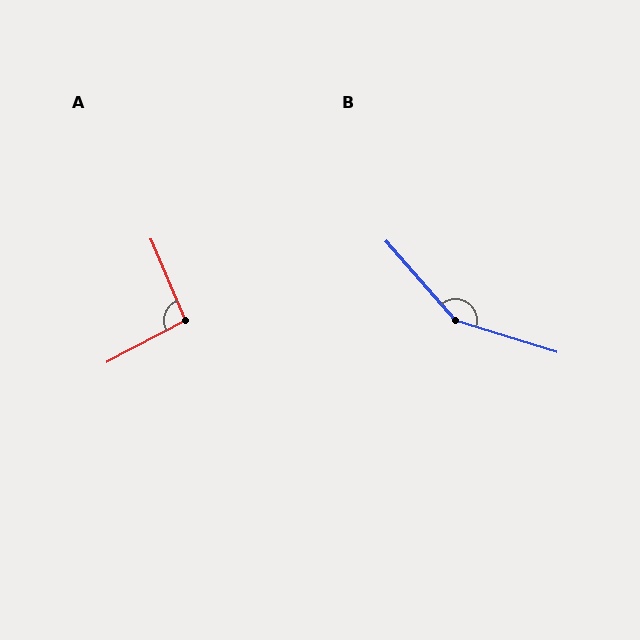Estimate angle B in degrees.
Approximately 148 degrees.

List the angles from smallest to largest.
A (95°), B (148°).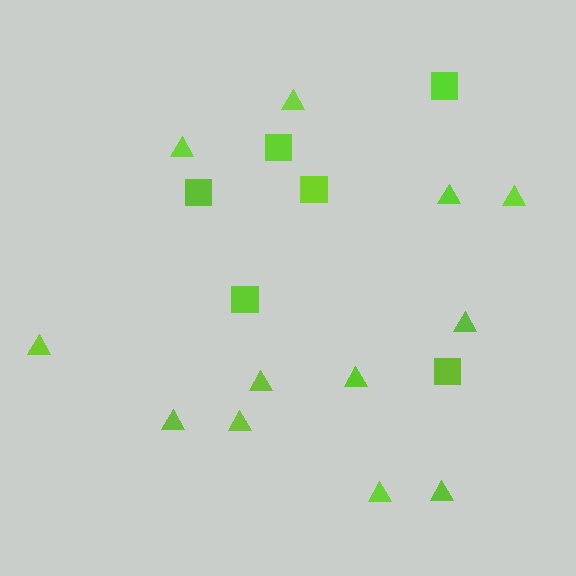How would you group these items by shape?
There are 2 groups: one group of triangles (12) and one group of squares (6).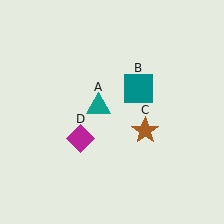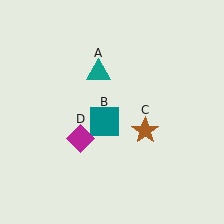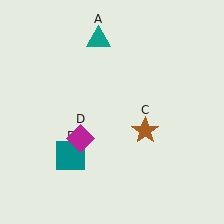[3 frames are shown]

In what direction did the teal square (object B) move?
The teal square (object B) moved down and to the left.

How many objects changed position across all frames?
2 objects changed position: teal triangle (object A), teal square (object B).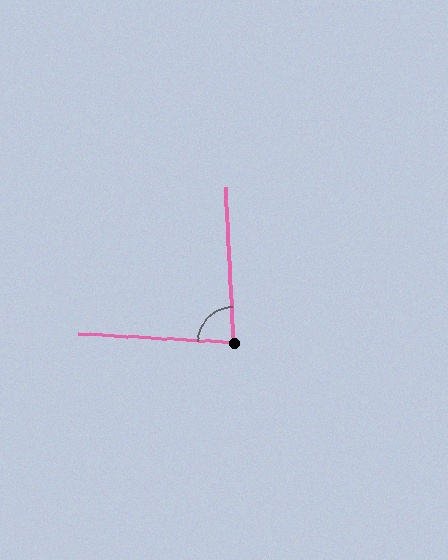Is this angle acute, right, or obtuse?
It is acute.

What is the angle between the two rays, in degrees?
Approximately 83 degrees.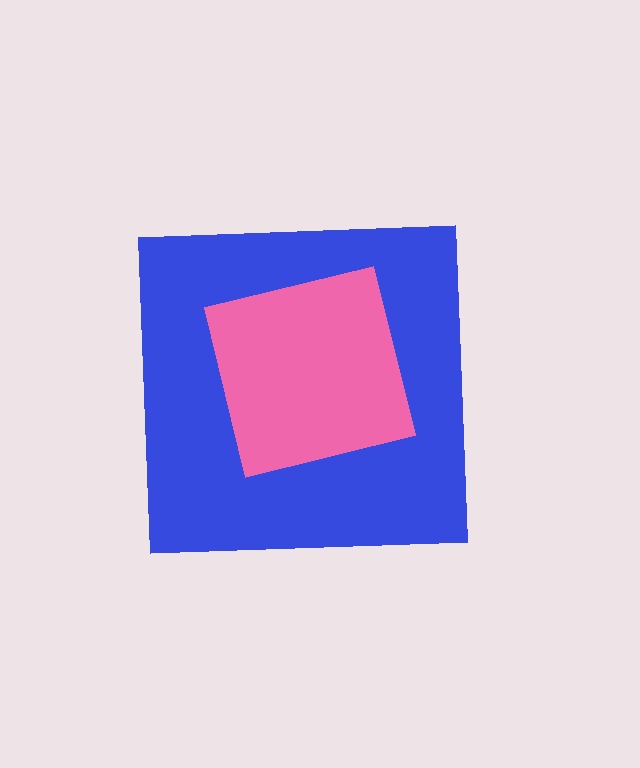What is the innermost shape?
The pink square.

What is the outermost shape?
The blue square.